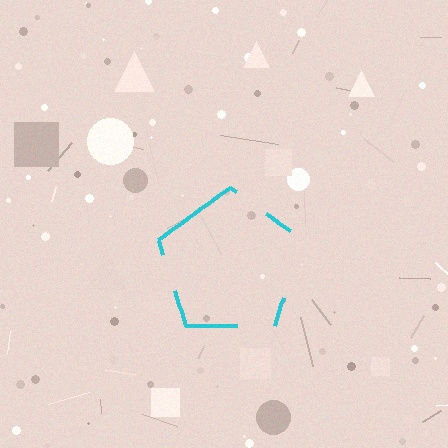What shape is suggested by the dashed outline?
The dashed outline suggests a pentagon.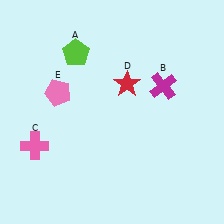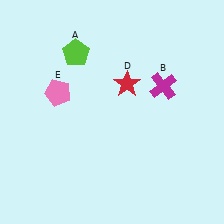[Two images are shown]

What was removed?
The pink cross (C) was removed in Image 2.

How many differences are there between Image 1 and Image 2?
There is 1 difference between the two images.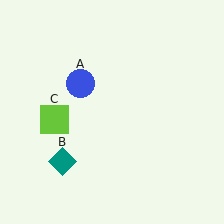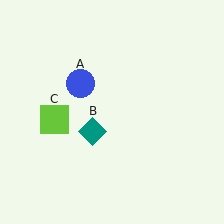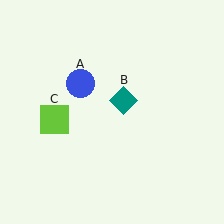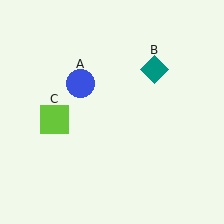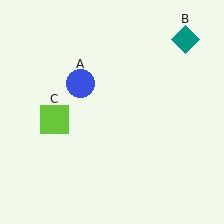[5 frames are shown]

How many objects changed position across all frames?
1 object changed position: teal diamond (object B).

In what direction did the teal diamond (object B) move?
The teal diamond (object B) moved up and to the right.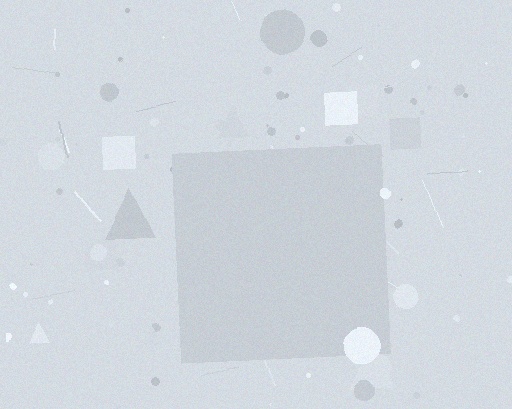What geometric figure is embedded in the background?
A square is embedded in the background.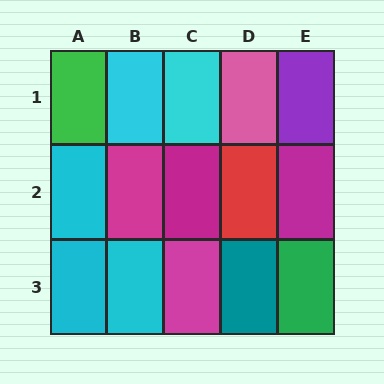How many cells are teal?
1 cell is teal.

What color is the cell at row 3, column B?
Cyan.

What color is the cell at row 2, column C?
Magenta.